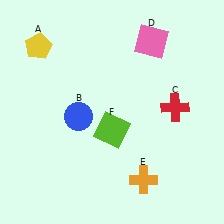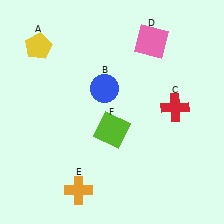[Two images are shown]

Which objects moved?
The objects that moved are: the blue circle (B), the orange cross (E).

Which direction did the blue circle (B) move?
The blue circle (B) moved up.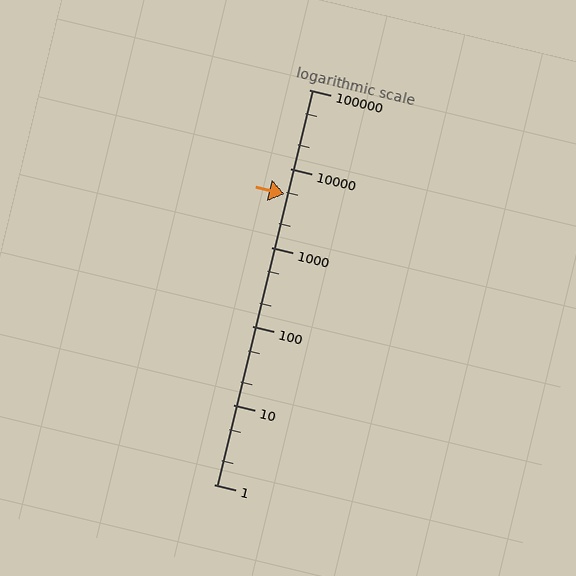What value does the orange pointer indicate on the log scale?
The pointer indicates approximately 4700.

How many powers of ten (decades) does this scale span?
The scale spans 5 decades, from 1 to 100000.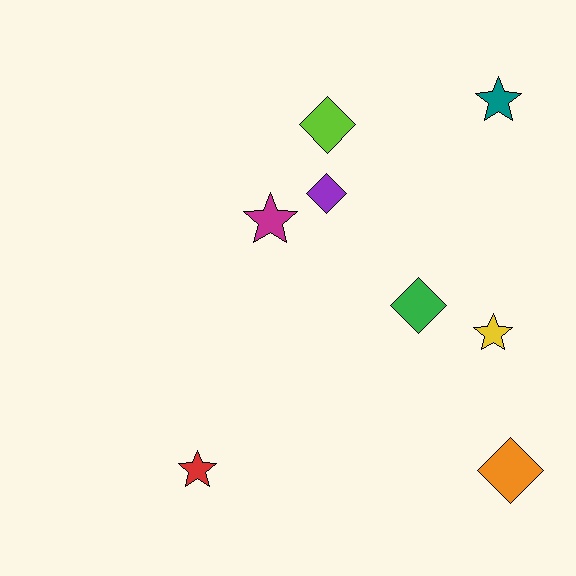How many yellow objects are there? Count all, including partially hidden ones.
There is 1 yellow object.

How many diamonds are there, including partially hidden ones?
There are 4 diamonds.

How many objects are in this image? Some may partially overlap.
There are 8 objects.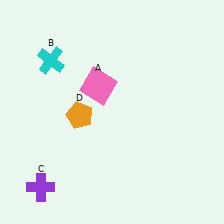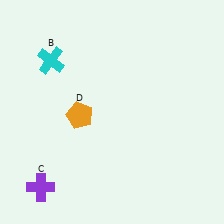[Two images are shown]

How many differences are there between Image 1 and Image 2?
There is 1 difference between the two images.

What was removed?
The pink square (A) was removed in Image 2.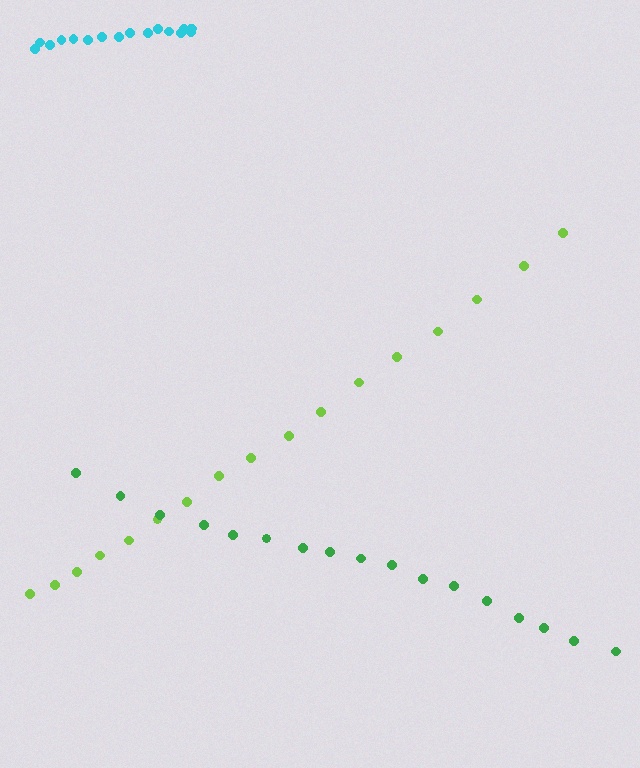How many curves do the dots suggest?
There are 3 distinct paths.